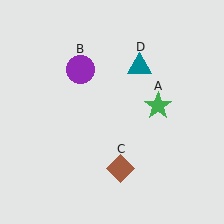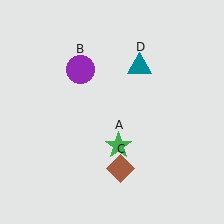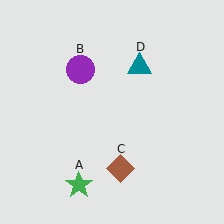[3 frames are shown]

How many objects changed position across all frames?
1 object changed position: green star (object A).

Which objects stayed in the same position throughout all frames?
Purple circle (object B) and brown diamond (object C) and teal triangle (object D) remained stationary.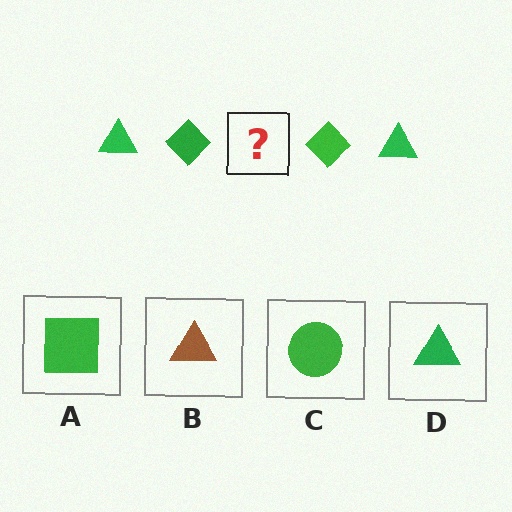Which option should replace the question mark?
Option D.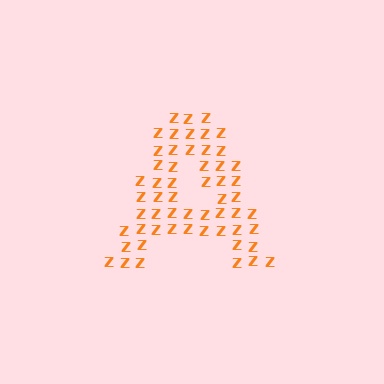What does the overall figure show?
The overall figure shows the letter A.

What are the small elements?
The small elements are letter Z's.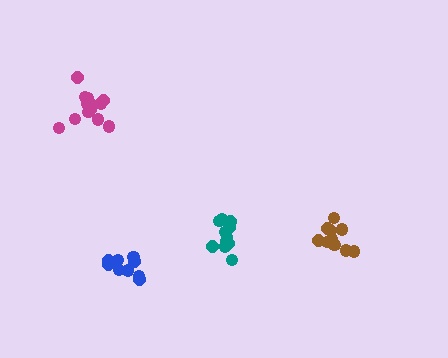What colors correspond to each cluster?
The clusters are colored: teal, blue, magenta, brown.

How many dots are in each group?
Group 1: 12 dots, Group 2: 9 dots, Group 3: 13 dots, Group 4: 10 dots (44 total).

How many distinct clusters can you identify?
There are 4 distinct clusters.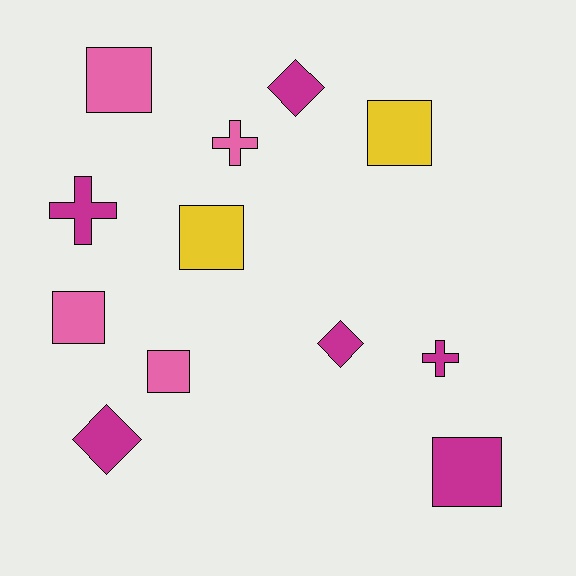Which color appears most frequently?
Magenta, with 6 objects.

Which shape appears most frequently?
Square, with 6 objects.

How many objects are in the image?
There are 12 objects.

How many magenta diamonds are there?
There are 3 magenta diamonds.